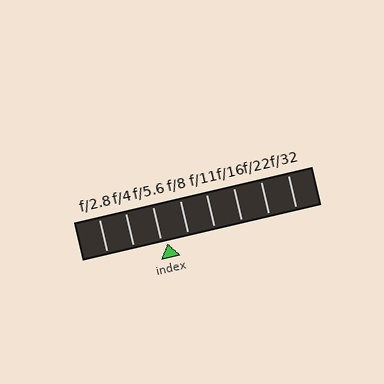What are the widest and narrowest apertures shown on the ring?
The widest aperture shown is f/2.8 and the narrowest is f/32.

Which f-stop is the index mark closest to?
The index mark is closest to f/5.6.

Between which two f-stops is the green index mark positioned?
The index mark is between f/5.6 and f/8.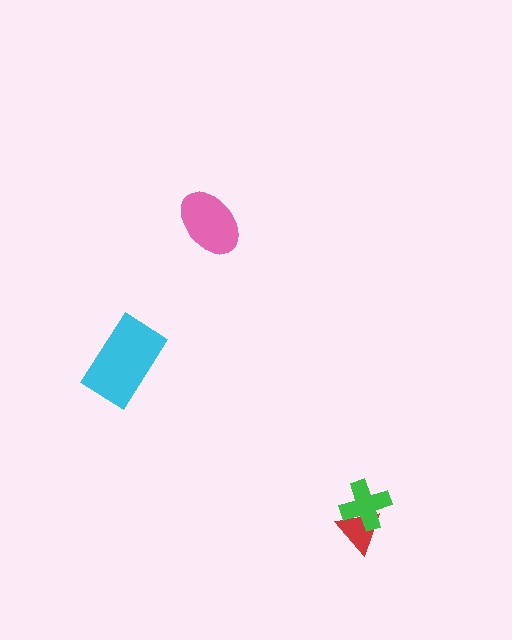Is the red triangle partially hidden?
Yes, it is partially covered by another shape.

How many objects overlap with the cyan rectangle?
0 objects overlap with the cyan rectangle.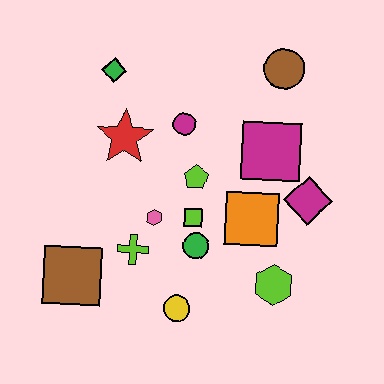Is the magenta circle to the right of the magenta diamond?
No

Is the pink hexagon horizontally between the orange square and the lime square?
No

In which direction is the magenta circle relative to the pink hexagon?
The magenta circle is above the pink hexagon.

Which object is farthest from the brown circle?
The brown square is farthest from the brown circle.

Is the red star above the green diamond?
No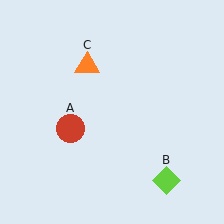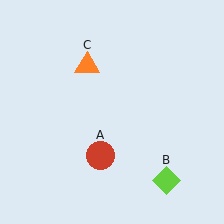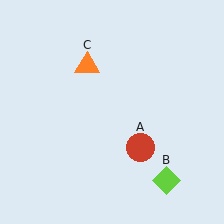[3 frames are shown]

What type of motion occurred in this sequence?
The red circle (object A) rotated counterclockwise around the center of the scene.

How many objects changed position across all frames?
1 object changed position: red circle (object A).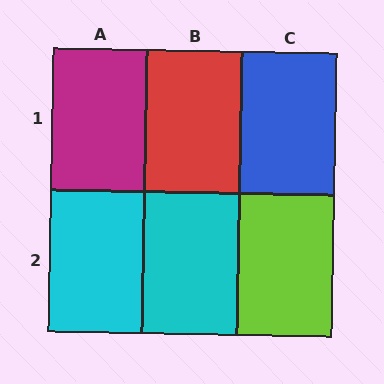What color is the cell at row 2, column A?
Cyan.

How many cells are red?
1 cell is red.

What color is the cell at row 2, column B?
Cyan.